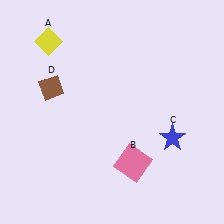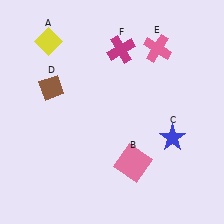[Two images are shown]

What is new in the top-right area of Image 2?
A magenta cross (F) was added in the top-right area of Image 2.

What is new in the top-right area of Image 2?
A pink cross (E) was added in the top-right area of Image 2.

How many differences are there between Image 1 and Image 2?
There are 2 differences between the two images.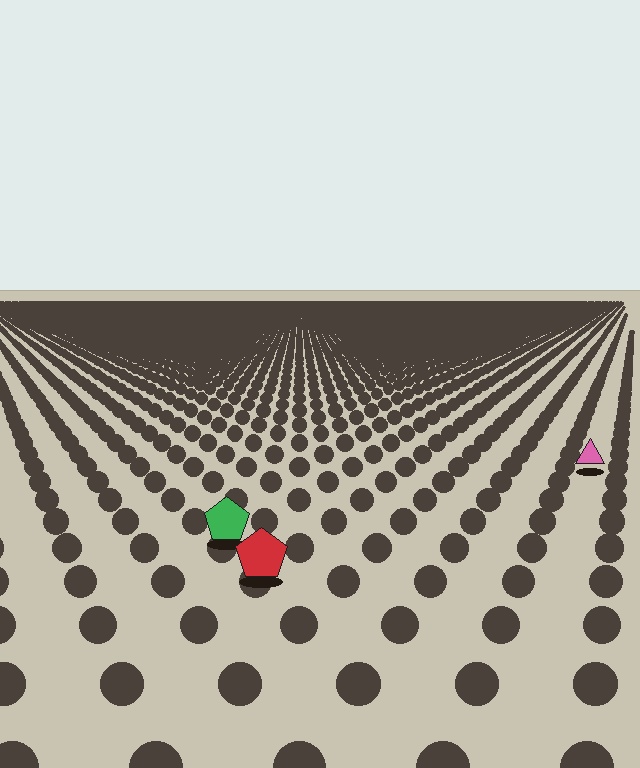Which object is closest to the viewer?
The red pentagon is closest. The texture marks near it are larger and more spread out.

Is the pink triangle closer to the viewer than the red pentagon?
No. The red pentagon is closer — you can tell from the texture gradient: the ground texture is coarser near it.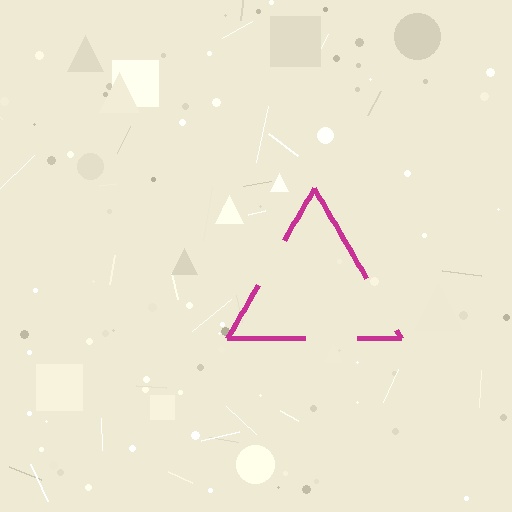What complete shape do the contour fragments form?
The contour fragments form a triangle.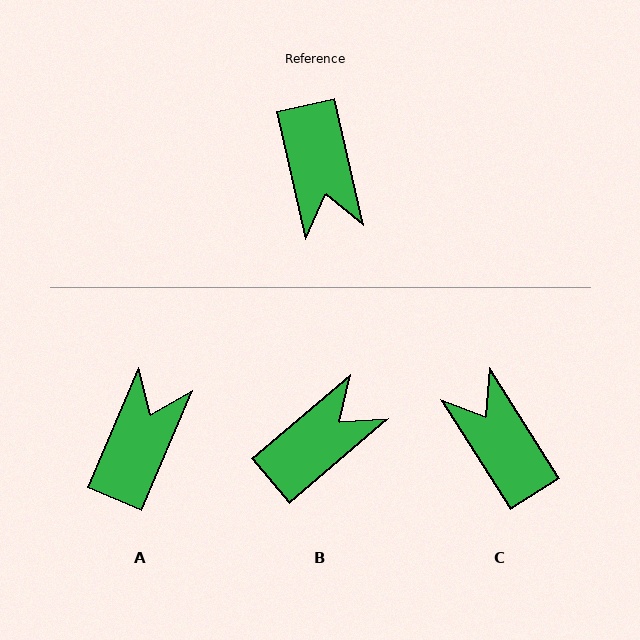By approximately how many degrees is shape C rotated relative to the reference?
Approximately 160 degrees clockwise.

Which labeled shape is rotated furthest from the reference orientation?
C, about 160 degrees away.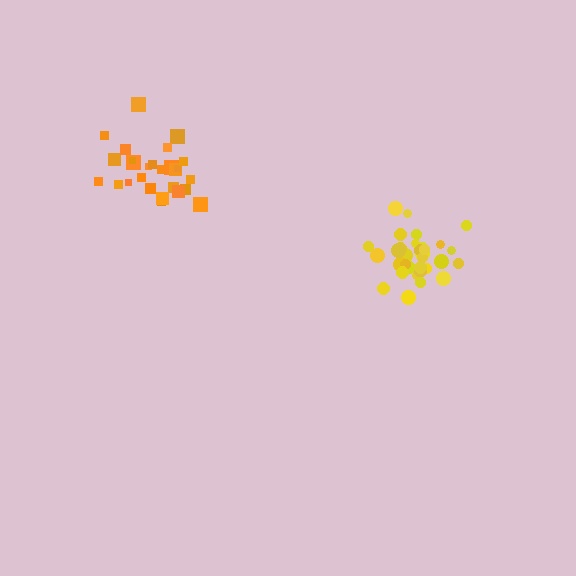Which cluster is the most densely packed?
Yellow.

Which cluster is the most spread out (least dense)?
Orange.